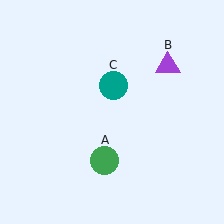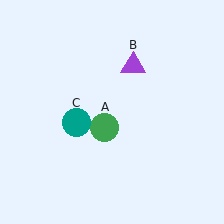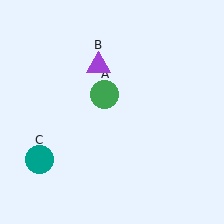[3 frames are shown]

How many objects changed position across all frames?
3 objects changed position: green circle (object A), purple triangle (object B), teal circle (object C).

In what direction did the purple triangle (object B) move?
The purple triangle (object B) moved left.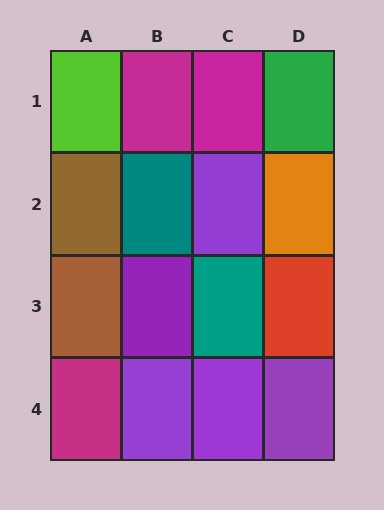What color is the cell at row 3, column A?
Brown.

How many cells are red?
1 cell is red.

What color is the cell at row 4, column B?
Purple.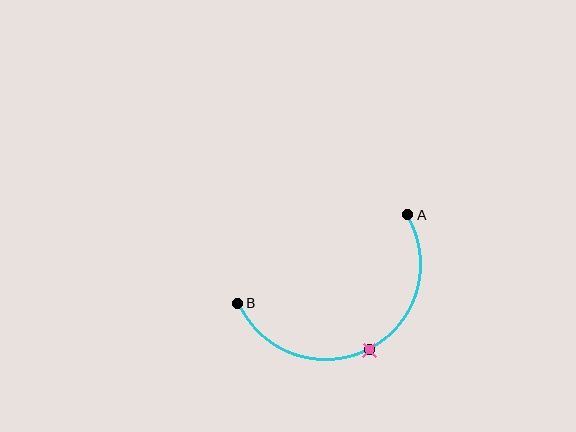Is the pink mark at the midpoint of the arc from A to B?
Yes. The pink mark lies on the arc at equal arc-length from both A and B — it is the arc midpoint.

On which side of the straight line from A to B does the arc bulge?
The arc bulges below the straight line connecting A and B.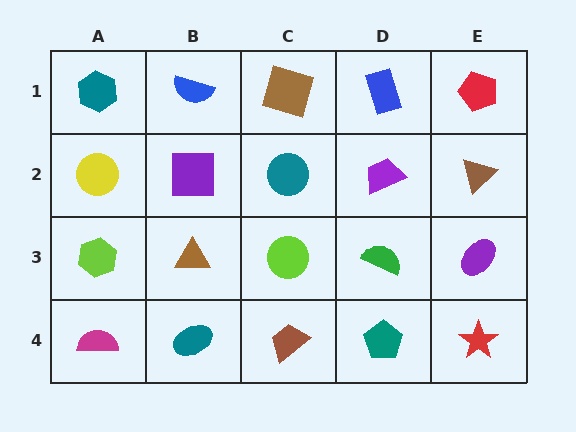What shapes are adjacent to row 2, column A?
A teal hexagon (row 1, column A), a lime hexagon (row 3, column A), a purple square (row 2, column B).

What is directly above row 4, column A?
A lime hexagon.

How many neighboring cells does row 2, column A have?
3.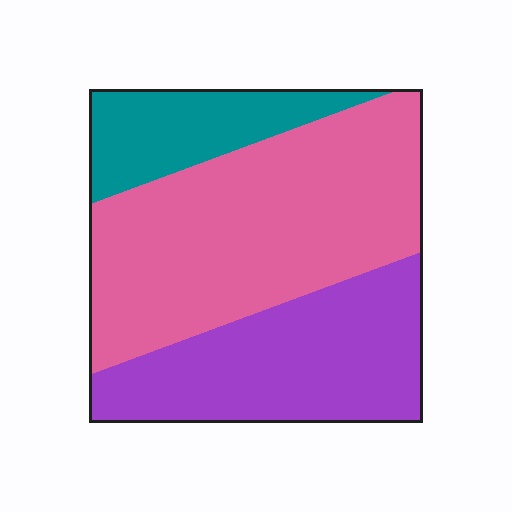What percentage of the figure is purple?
Purple takes up about one third (1/3) of the figure.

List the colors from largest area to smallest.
From largest to smallest: pink, purple, teal.